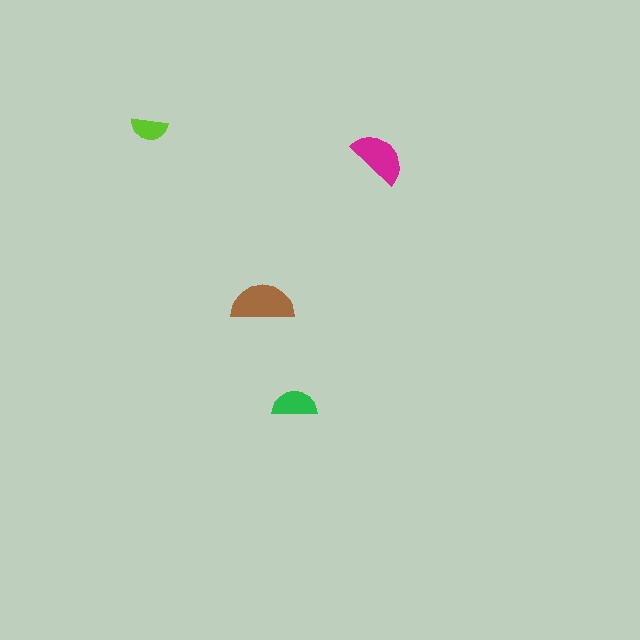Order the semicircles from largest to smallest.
the brown one, the magenta one, the green one, the lime one.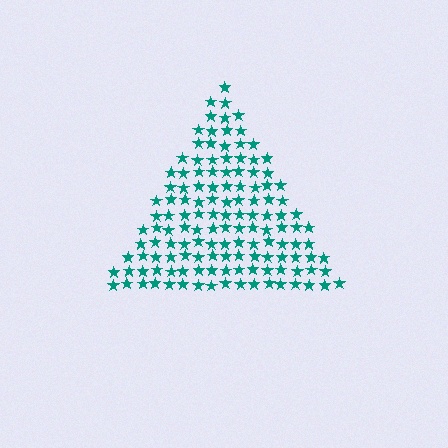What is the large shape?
The large shape is a triangle.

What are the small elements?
The small elements are stars.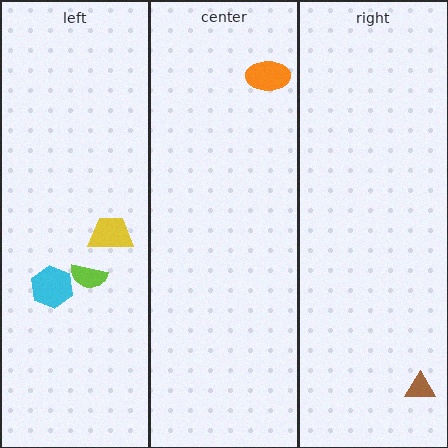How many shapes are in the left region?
3.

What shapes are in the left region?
The yellow trapezoid, the cyan hexagon, the lime semicircle.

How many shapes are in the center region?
1.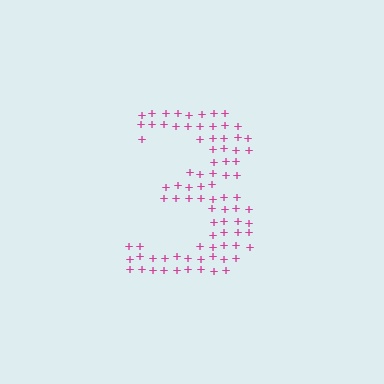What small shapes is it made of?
It is made of small plus signs.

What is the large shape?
The large shape is the digit 3.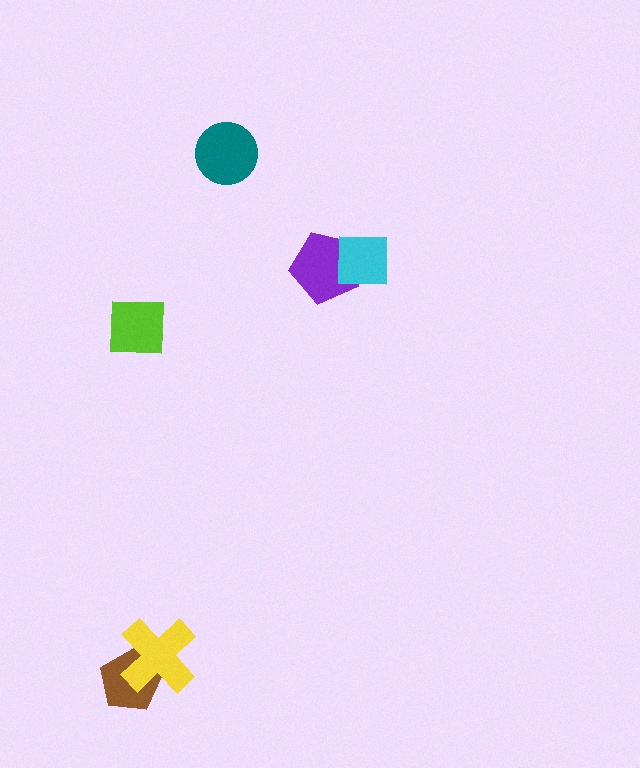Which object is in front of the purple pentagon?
The cyan square is in front of the purple pentagon.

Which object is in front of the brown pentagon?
The yellow cross is in front of the brown pentagon.